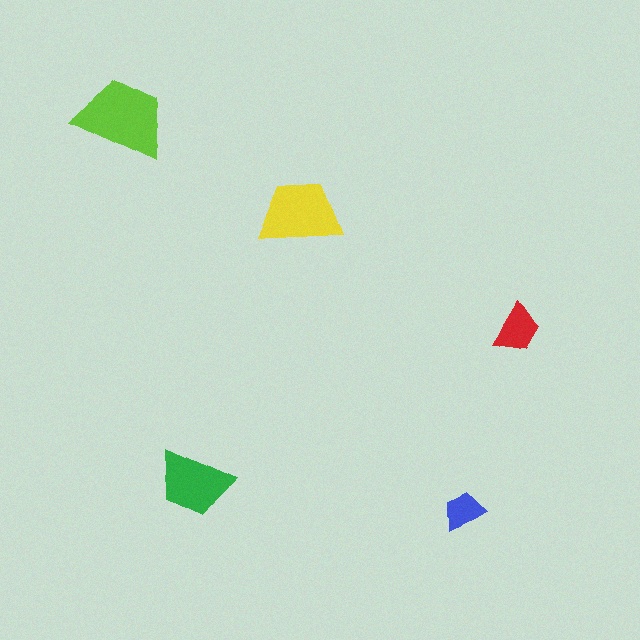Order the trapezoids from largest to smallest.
the lime one, the yellow one, the green one, the red one, the blue one.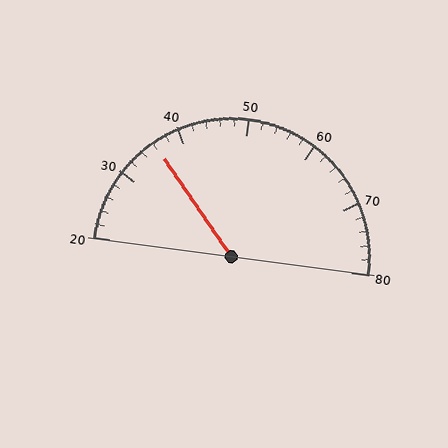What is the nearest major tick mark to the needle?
The nearest major tick mark is 40.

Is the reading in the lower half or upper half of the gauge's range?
The reading is in the lower half of the range (20 to 80).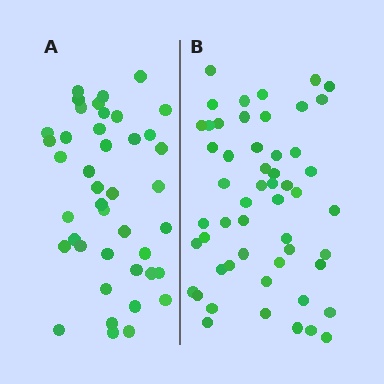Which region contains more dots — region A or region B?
Region B (the right region) has more dots.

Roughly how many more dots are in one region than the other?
Region B has roughly 12 or so more dots than region A.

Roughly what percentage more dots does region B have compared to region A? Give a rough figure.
About 25% more.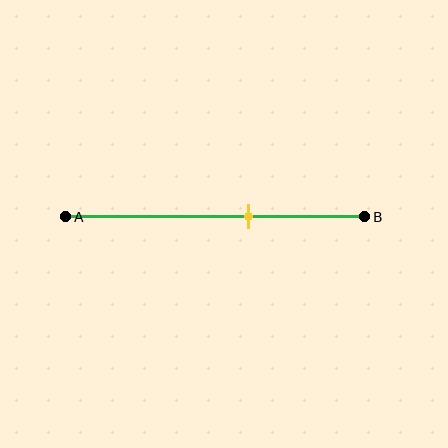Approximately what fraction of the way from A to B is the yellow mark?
The yellow mark is approximately 60% of the way from A to B.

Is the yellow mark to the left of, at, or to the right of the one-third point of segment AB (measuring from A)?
The yellow mark is to the right of the one-third point of segment AB.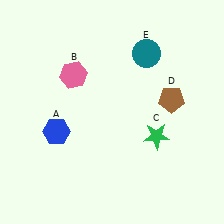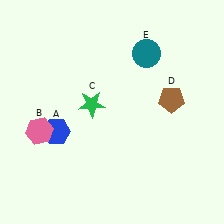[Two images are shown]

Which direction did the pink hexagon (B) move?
The pink hexagon (B) moved down.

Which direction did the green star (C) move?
The green star (C) moved left.